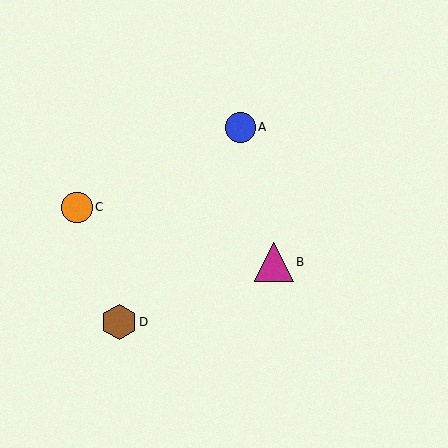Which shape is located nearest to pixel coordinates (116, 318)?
The brown hexagon (labeled D) at (119, 322) is nearest to that location.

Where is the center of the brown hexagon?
The center of the brown hexagon is at (119, 322).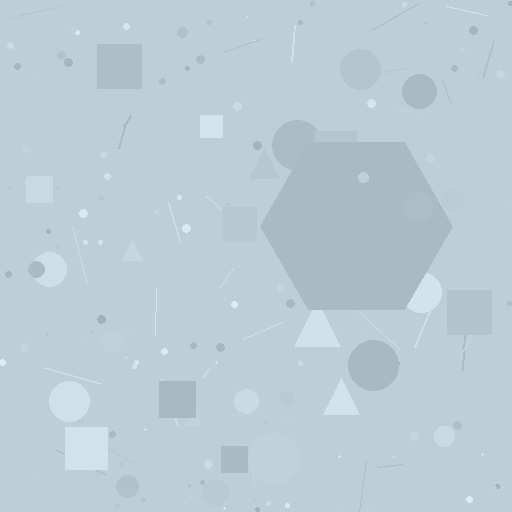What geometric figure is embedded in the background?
A hexagon is embedded in the background.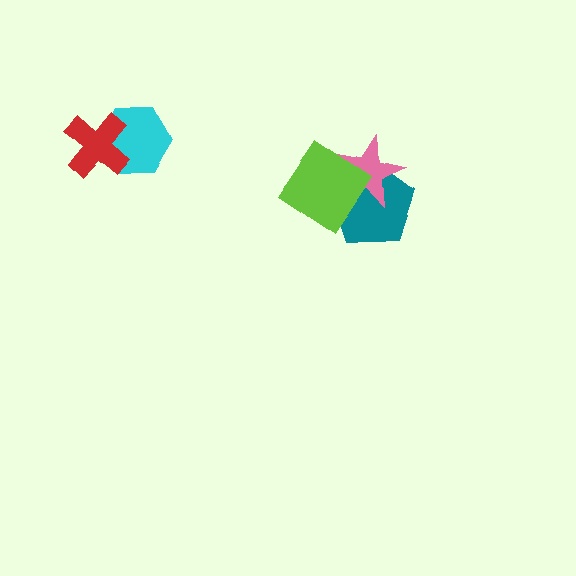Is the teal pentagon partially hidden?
Yes, it is partially covered by another shape.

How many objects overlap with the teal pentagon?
2 objects overlap with the teal pentagon.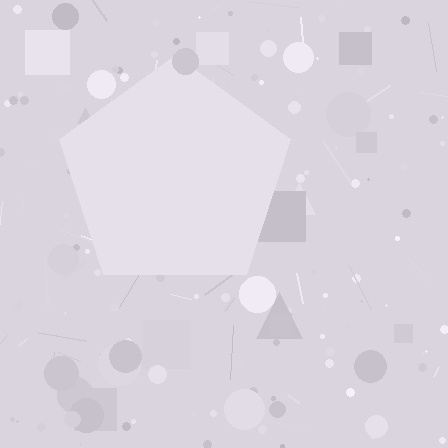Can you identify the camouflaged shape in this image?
The camouflaged shape is a pentagon.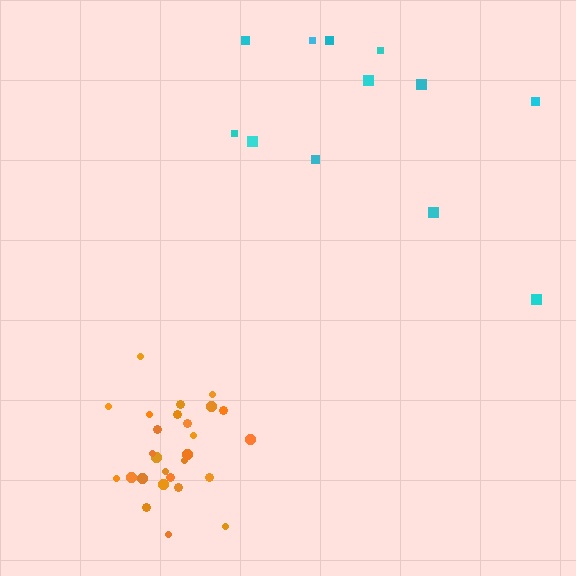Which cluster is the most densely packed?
Orange.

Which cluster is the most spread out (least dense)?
Cyan.